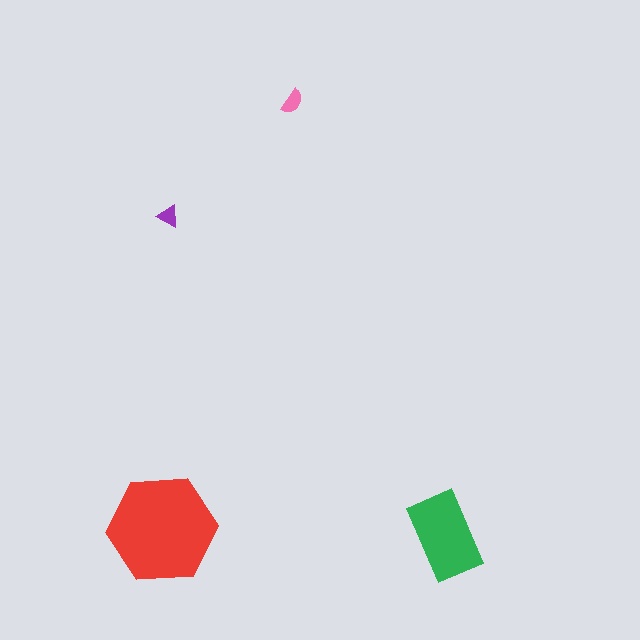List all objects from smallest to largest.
The purple triangle, the pink semicircle, the green rectangle, the red hexagon.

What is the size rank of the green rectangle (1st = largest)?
2nd.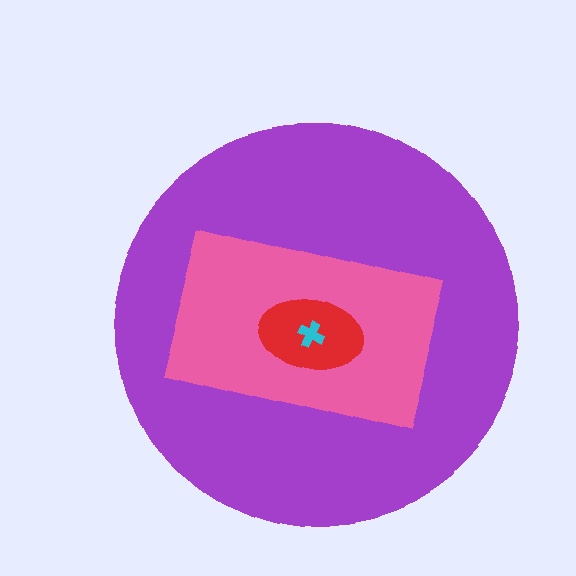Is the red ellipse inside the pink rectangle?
Yes.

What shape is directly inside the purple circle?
The pink rectangle.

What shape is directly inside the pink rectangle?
The red ellipse.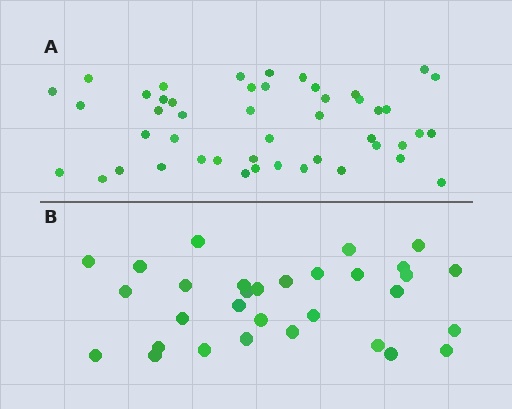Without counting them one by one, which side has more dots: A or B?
Region A (the top region) has more dots.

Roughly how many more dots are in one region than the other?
Region A has approximately 15 more dots than region B.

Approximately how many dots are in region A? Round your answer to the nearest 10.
About 50 dots. (The exact count is 47, which rounds to 50.)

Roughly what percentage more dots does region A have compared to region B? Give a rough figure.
About 50% more.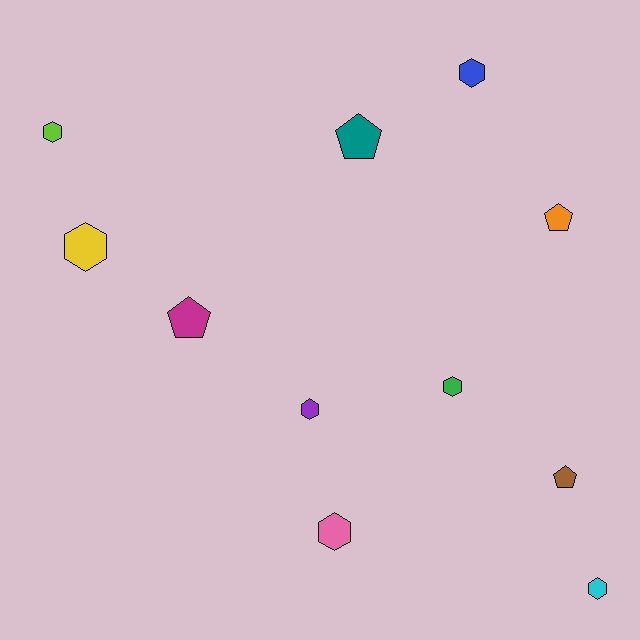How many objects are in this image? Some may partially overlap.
There are 11 objects.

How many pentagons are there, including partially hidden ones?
There are 4 pentagons.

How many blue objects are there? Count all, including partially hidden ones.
There is 1 blue object.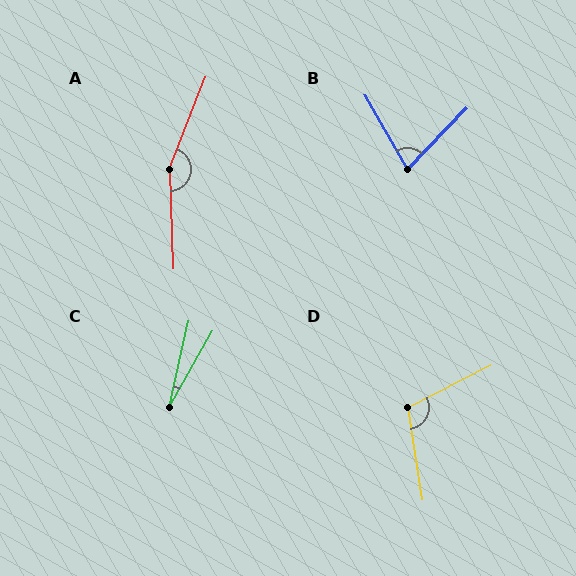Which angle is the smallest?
C, at approximately 17 degrees.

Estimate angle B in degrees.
Approximately 74 degrees.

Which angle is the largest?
A, at approximately 157 degrees.